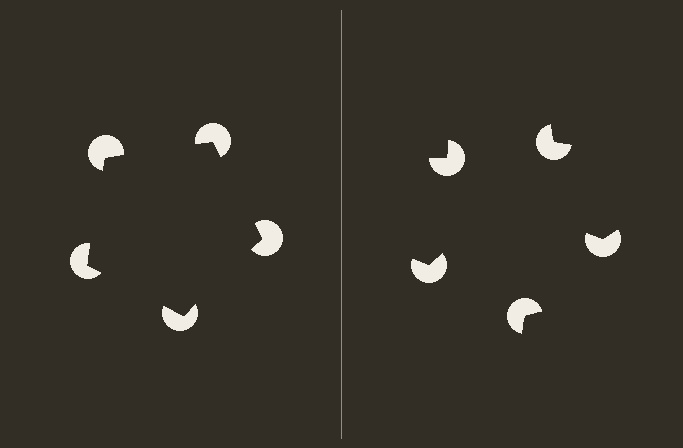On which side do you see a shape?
An illusory pentagon appears on the left side. On the right side the wedge cuts are rotated, so no coherent shape forms.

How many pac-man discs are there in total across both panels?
10 — 5 on each side.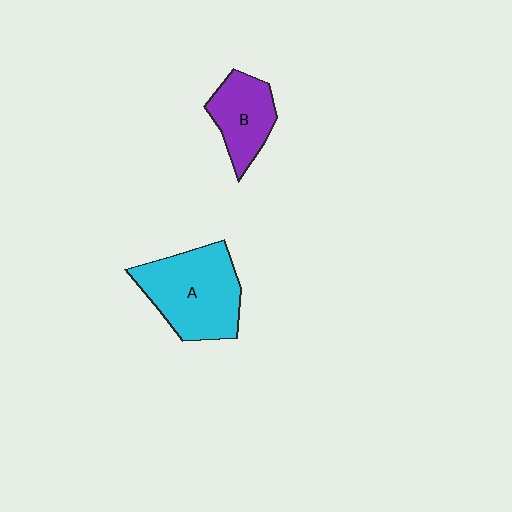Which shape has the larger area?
Shape A (cyan).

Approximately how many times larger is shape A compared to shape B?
Approximately 1.7 times.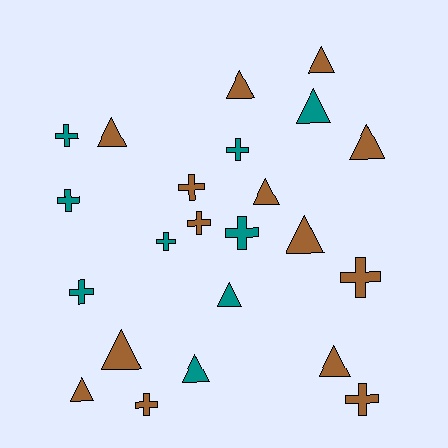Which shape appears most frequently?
Triangle, with 12 objects.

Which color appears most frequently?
Brown, with 14 objects.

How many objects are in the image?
There are 23 objects.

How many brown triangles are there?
There are 9 brown triangles.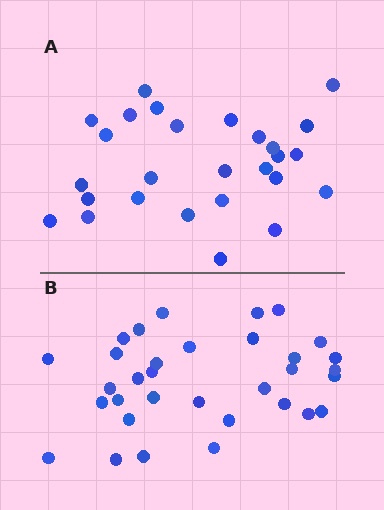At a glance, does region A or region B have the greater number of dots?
Region B (the bottom region) has more dots.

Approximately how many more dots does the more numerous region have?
Region B has about 6 more dots than region A.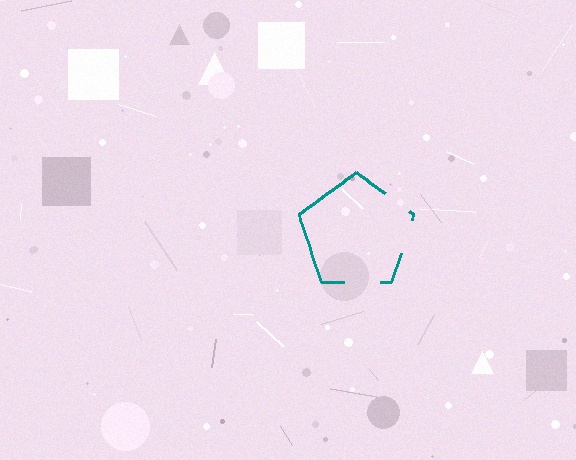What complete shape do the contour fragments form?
The contour fragments form a pentagon.